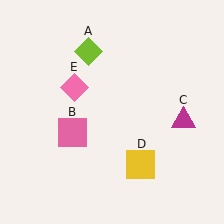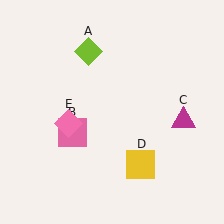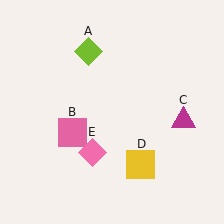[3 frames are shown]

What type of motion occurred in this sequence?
The pink diamond (object E) rotated counterclockwise around the center of the scene.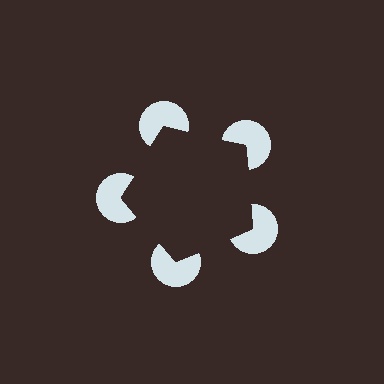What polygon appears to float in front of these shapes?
An illusory pentagon — its edges are inferred from the aligned wedge cuts in the pac-man discs, not physically drawn.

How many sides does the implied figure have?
5 sides.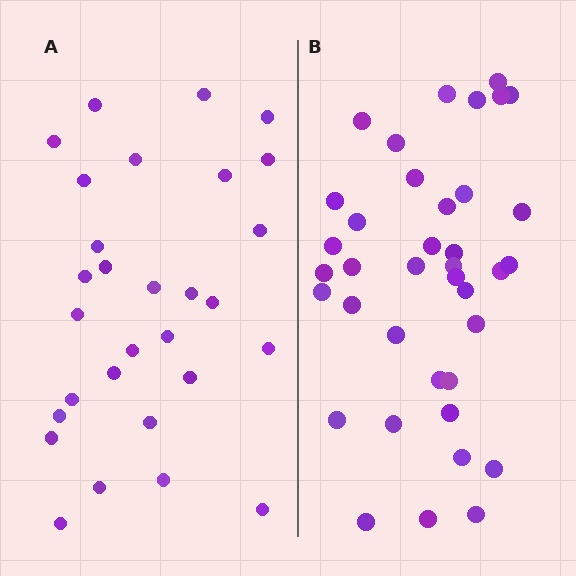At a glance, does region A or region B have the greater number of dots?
Region B (the right region) has more dots.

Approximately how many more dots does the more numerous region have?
Region B has roughly 8 or so more dots than region A.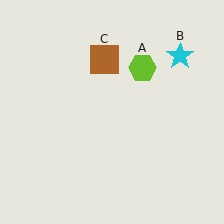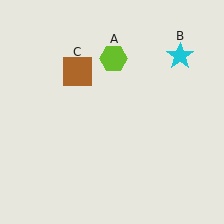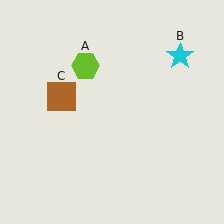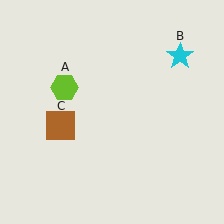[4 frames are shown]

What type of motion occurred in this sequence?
The lime hexagon (object A), brown square (object C) rotated counterclockwise around the center of the scene.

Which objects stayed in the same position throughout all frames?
Cyan star (object B) remained stationary.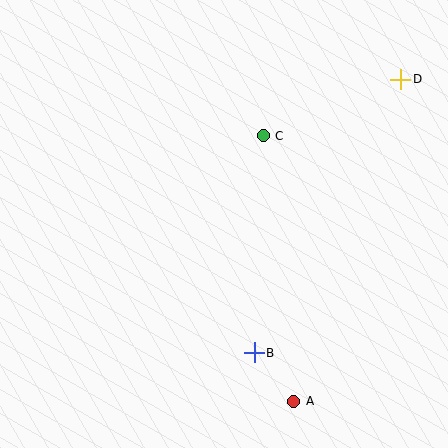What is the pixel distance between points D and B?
The distance between D and B is 311 pixels.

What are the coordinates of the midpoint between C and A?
The midpoint between C and A is at (278, 269).